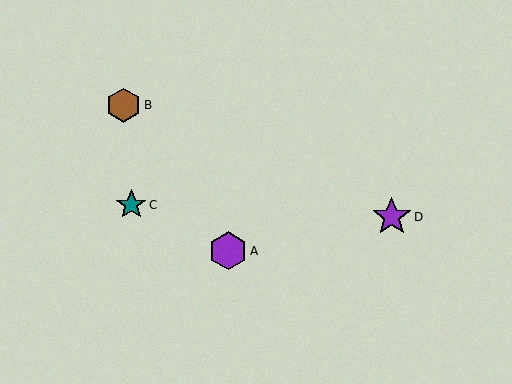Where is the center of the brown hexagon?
The center of the brown hexagon is at (124, 105).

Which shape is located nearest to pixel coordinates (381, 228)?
The purple star (labeled D) at (392, 217) is nearest to that location.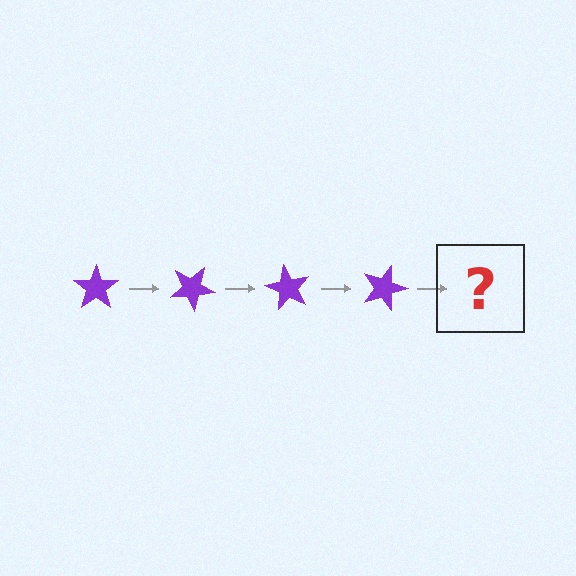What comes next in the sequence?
The next element should be a purple star rotated 120 degrees.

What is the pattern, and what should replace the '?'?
The pattern is that the star rotates 30 degrees each step. The '?' should be a purple star rotated 120 degrees.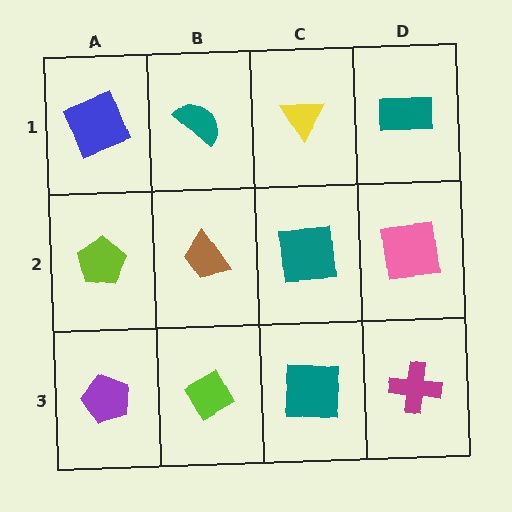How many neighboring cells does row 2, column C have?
4.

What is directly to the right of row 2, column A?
A brown trapezoid.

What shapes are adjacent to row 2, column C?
A yellow triangle (row 1, column C), a teal square (row 3, column C), a brown trapezoid (row 2, column B), a pink square (row 2, column D).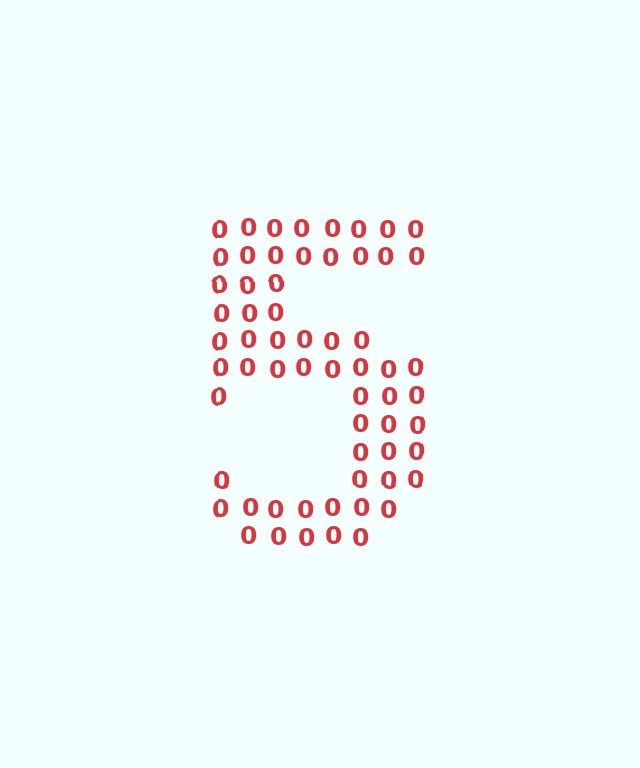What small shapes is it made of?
It is made of small digit 0's.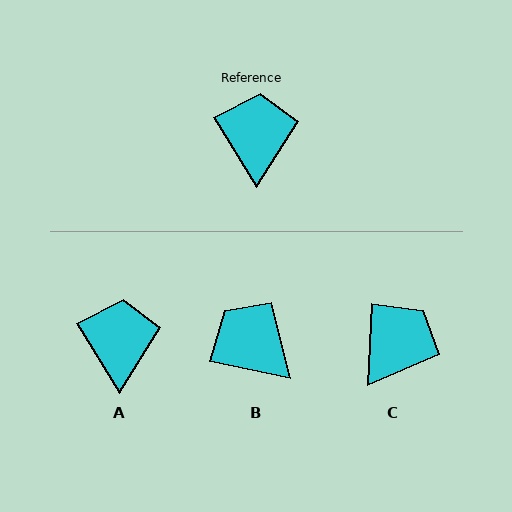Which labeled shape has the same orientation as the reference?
A.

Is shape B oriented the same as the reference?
No, it is off by about 46 degrees.